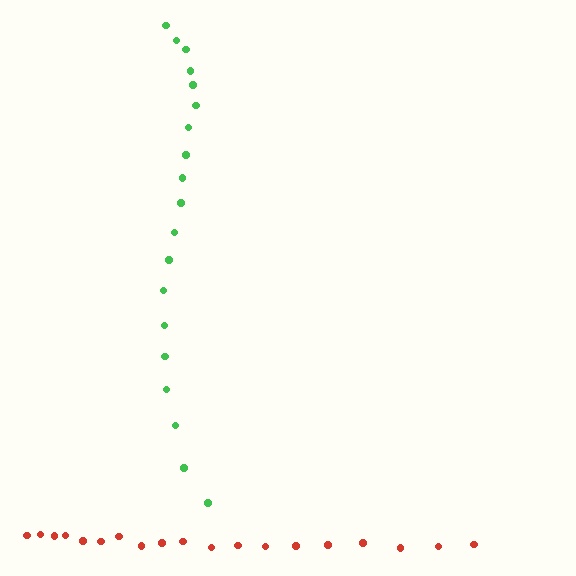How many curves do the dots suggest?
There are 2 distinct paths.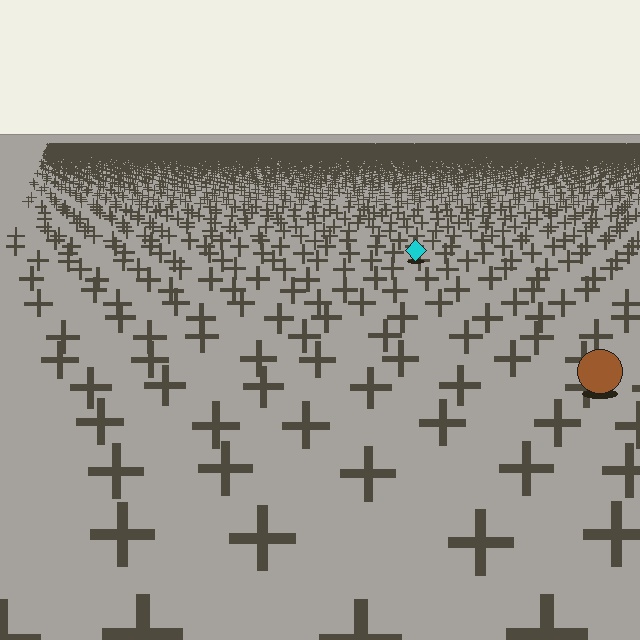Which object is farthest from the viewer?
The cyan diamond is farthest from the viewer. It appears smaller and the ground texture around it is denser.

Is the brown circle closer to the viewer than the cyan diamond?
Yes. The brown circle is closer — you can tell from the texture gradient: the ground texture is coarser near it.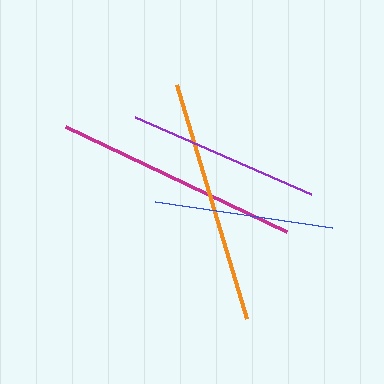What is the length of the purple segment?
The purple segment is approximately 192 pixels long.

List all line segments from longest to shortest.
From longest to shortest: magenta, orange, purple, blue.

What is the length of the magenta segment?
The magenta segment is approximately 245 pixels long.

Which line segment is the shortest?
The blue line is the shortest at approximately 179 pixels.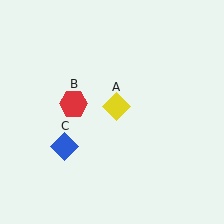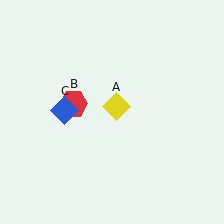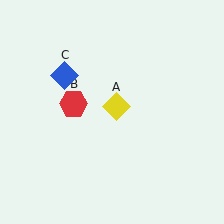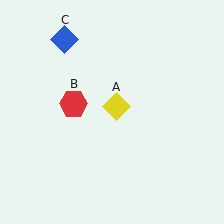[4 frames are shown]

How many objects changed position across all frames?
1 object changed position: blue diamond (object C).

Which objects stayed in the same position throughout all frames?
Yellow diamond (object A) and red hexagon (object B) remained stationary.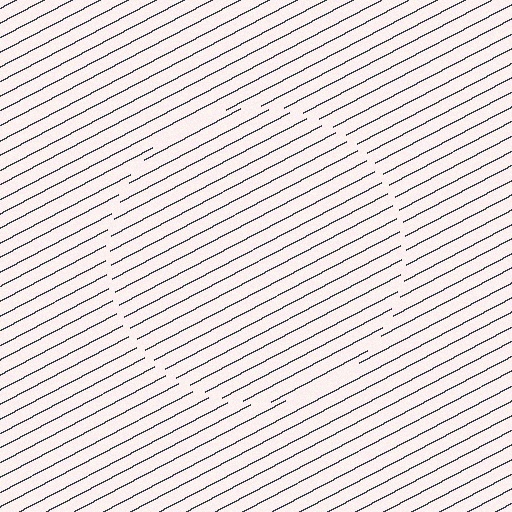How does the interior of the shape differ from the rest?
The interior of the shape contains the same grating, shifted by half a period — the contour is defined by the phase discontinuity where line-ends from the inner and outer gratings abut.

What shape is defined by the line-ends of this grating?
An illusory circle. The interior of the shape contains the same grating, shifted by half a period — the contour is defined by the phase discontinuity where line-ends from the inner and outer gratings abut.